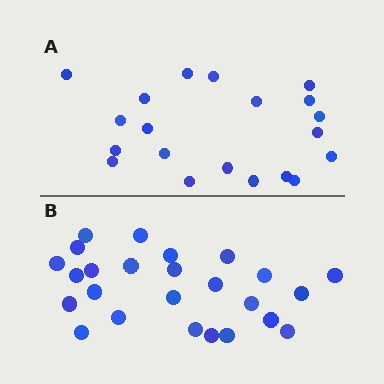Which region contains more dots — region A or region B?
Region B (the bottom region) has more dots.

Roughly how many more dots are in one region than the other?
Region B has about 5 more dots than region A.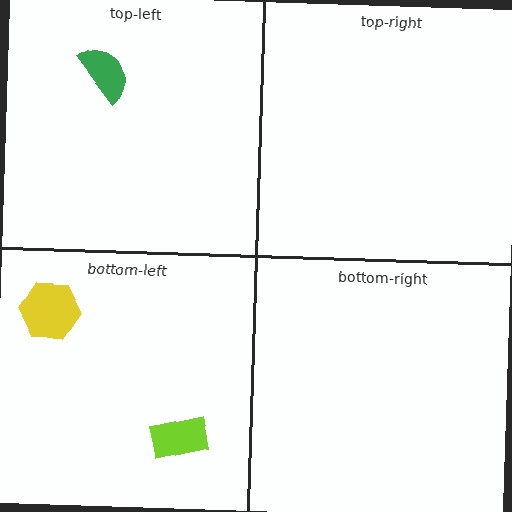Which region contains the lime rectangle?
The bottom-left region.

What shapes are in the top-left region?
The green semicircle.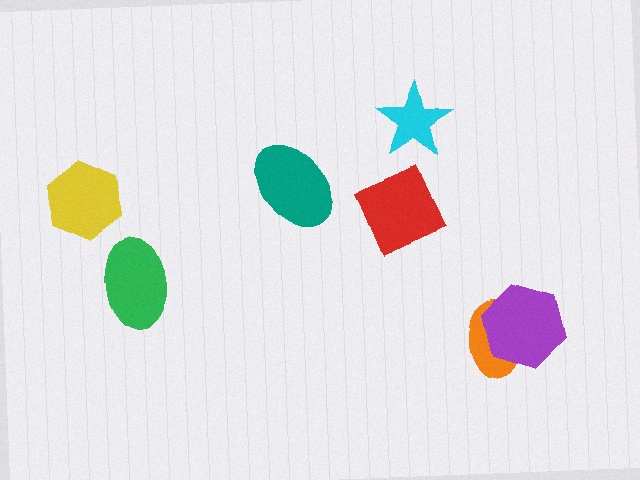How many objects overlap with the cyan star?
0 objects overlap with the cyan star.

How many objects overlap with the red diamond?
0 objects overlap with the red diamond.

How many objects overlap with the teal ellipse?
0 objects overlap with the teal ellipse.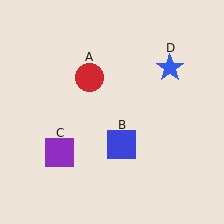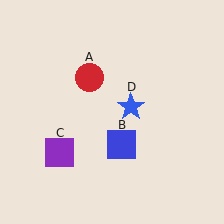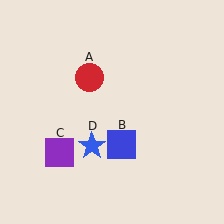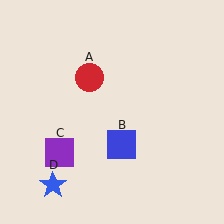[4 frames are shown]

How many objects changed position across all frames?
1 object changed position: blue star (object D).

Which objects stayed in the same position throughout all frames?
Red circle (object A) and blue square (object B) and purple square (object C) remained stationary.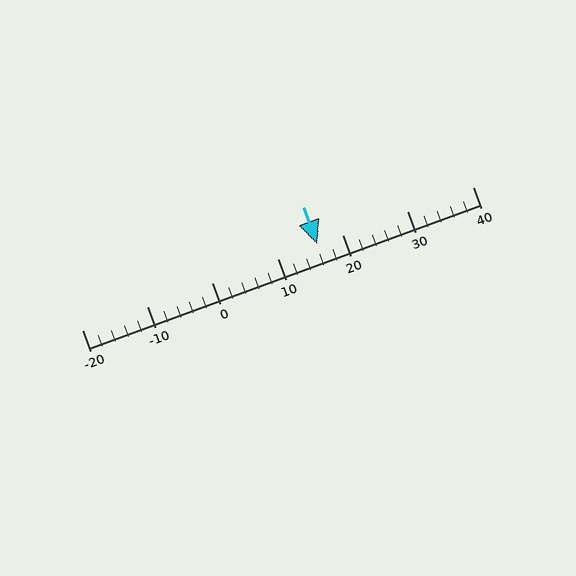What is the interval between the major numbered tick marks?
The major tick marks are spaced 10 units apart.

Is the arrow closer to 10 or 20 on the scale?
The arrow is closer to 20.